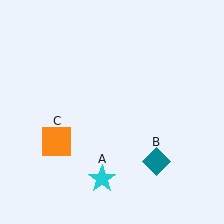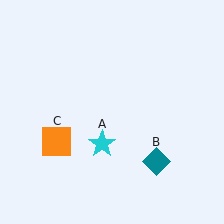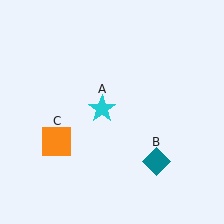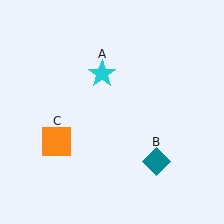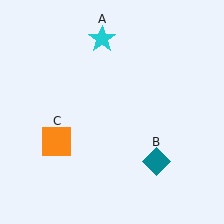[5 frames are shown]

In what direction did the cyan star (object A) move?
The cyan star (object A) moved up.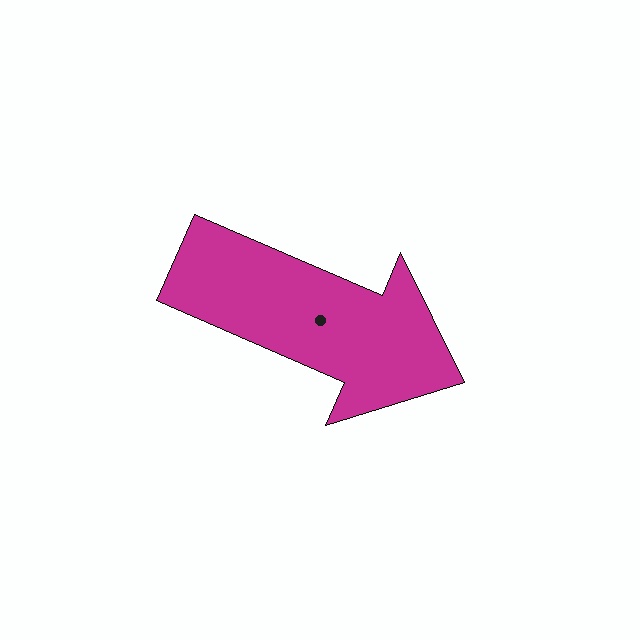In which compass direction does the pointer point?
Southeast.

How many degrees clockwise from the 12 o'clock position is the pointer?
Approximately 113 degrees.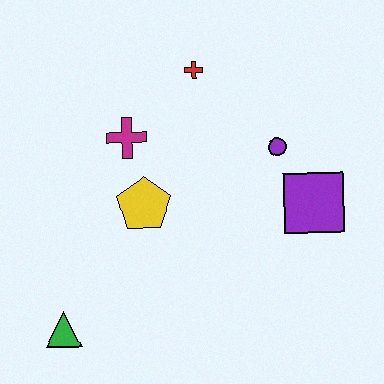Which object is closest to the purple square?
The purple circle is closest to the purple square.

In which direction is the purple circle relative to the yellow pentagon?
The purple circle is to the right of the yellow pentagon.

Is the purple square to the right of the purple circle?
Yes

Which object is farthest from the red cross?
The green triangle is farthest from the red cross.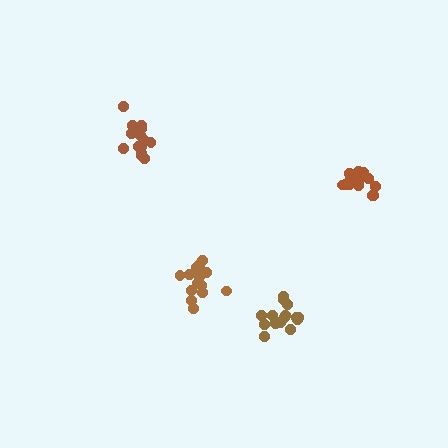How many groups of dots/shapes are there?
There are 4 groups.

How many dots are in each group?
Group 1: 14 dots, Group 2: 15 dots, Group 3: 15 dots, Group 4: 15 dots (59 total).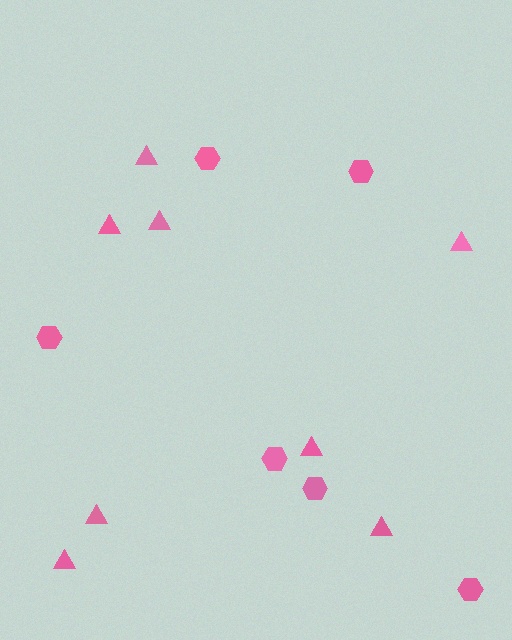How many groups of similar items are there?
There are 2 groups: one group of hexagons (6) and one group of triangles (8).